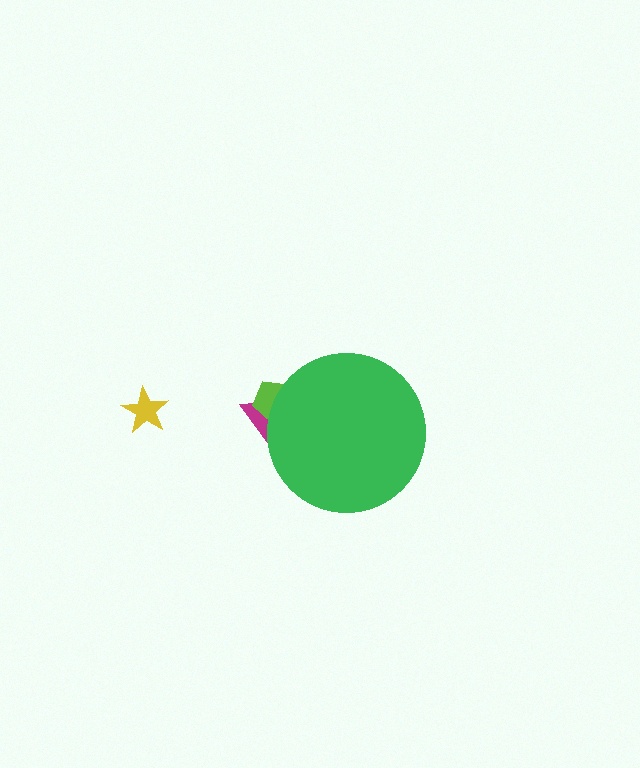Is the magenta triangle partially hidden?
Yes, the magenta triangle is partially hidden behind the green circle.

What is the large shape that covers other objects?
A green circle.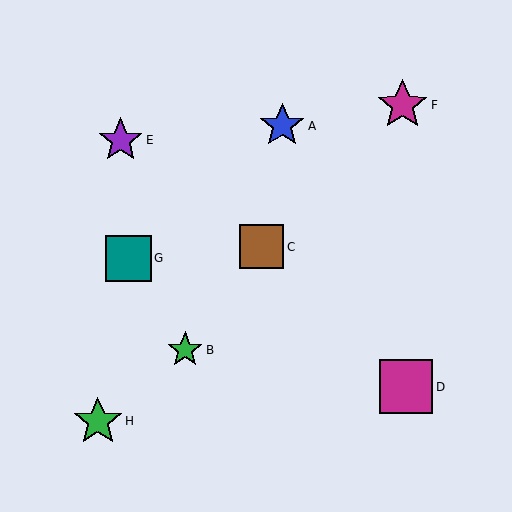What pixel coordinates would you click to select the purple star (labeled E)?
Click at (121, 140) to select the purple star E.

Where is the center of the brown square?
The center of the brown square is at (262, 247).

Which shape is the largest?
The magenta square (labeled D) is the largest.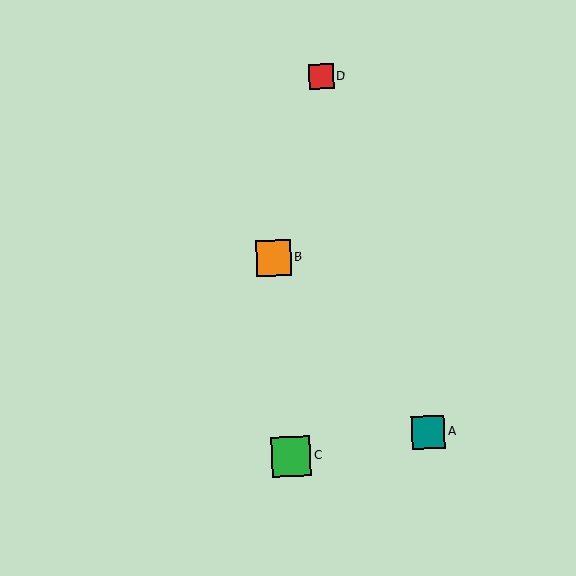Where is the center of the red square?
The center of the red square is at (321, 76).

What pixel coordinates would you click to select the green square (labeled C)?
Click at (291, 456) to select the green square C.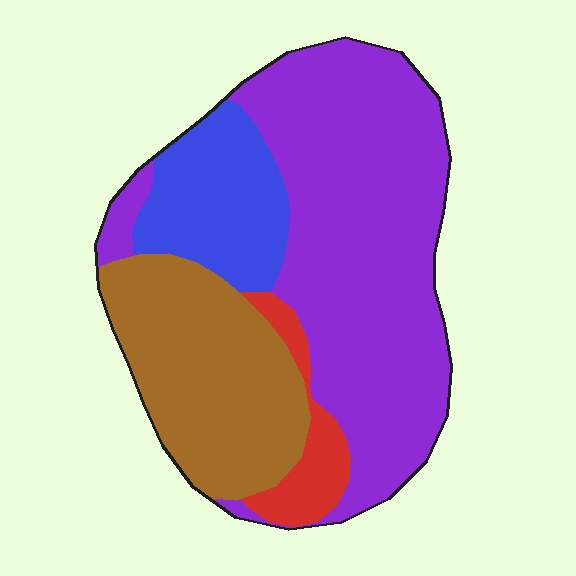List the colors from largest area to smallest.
From largest to smallest: purple, brown, blue, red.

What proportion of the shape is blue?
Blue takes up about one sixth (1/6) of the shape.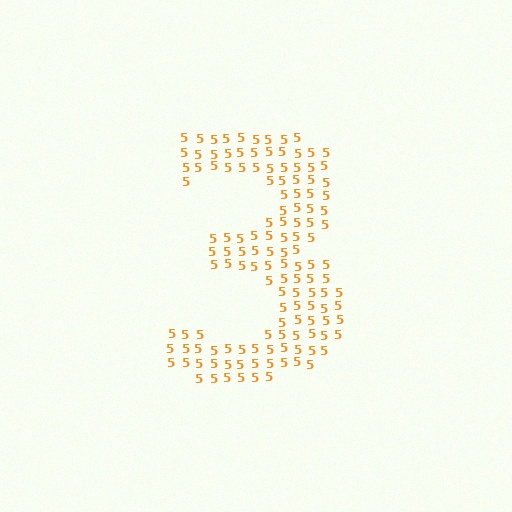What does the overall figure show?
The overall figure shows the digit 3.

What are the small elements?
The small elements are digit 5's.